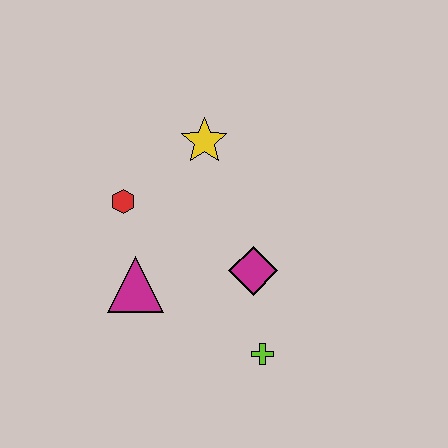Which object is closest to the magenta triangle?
The red hexagon is closest to the magenta triangle.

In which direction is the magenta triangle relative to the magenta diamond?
The magenta triangle is to the left of the magenta diamond.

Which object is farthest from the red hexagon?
The lime cross is farthest from the red hexagon.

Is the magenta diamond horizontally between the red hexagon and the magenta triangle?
No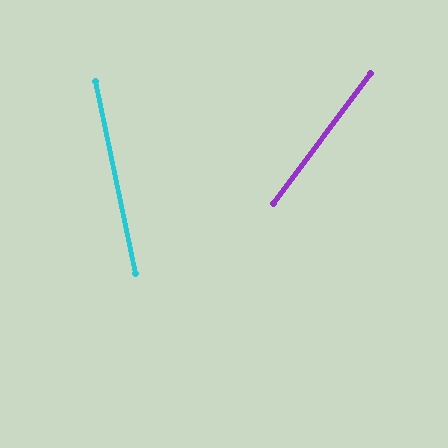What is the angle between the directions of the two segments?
Approximately 48 degrees.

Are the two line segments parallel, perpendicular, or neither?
Neither parallel nor perpendicular — they differ by about 48°.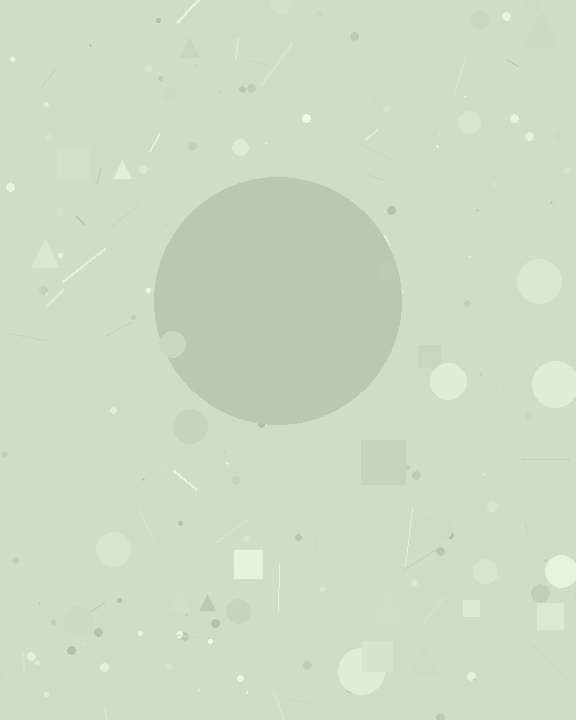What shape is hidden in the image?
A circle is hidden in the image.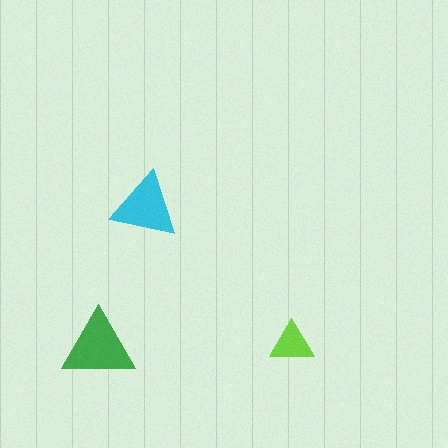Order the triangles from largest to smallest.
the green one, the cyan one, the lime one.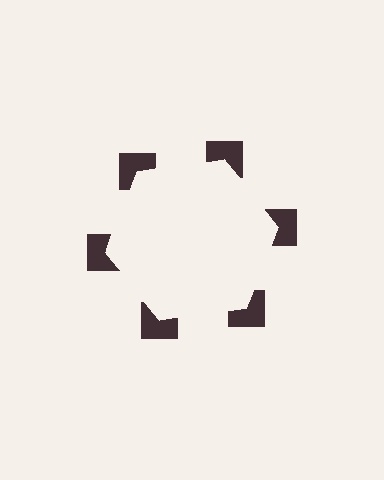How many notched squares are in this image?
There are 6 — one at each vertex of the illusory hexagon.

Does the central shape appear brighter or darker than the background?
It typically appears slightly brighter than the background, even though no actual brightness change is drawn.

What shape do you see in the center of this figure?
An illusory hexagon — its edges are inferred from the aligned wedge cuts in the notched squares, not physically drawn.